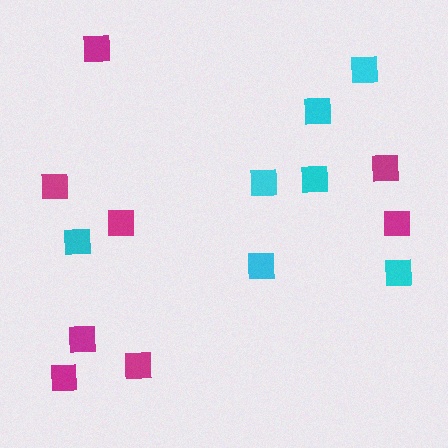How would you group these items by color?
There are 2 groups: one group of cyan squares (7) and one group of magenta squares (8).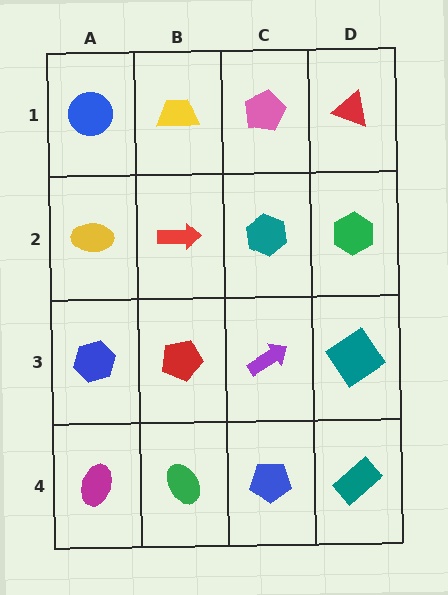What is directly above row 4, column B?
A red pentagon.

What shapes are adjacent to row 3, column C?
A teal hexagon (row 2, column C), a blue pentagon (row 4, column C), a red pentagon (row 3, column B), a teal diamond (row 3, column D).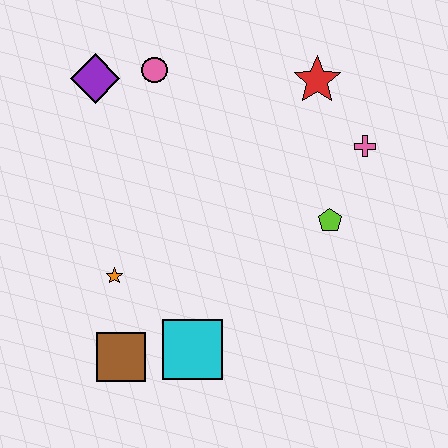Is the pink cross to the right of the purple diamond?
Yes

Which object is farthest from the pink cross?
The brown square is farthest from the pink cross.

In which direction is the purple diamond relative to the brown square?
The purple diamond is above the brown square.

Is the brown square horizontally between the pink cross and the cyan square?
No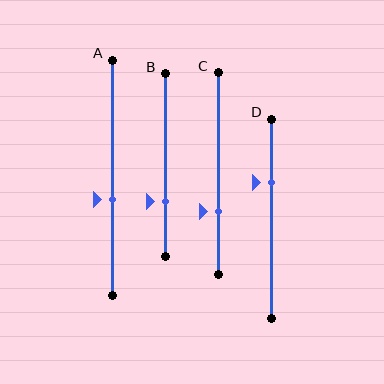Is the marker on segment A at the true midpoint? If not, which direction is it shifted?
No, the marker on segment A is shifted downward by about 9% of the segment length.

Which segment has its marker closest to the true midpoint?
Segment A has its marker closest to the true midpoint.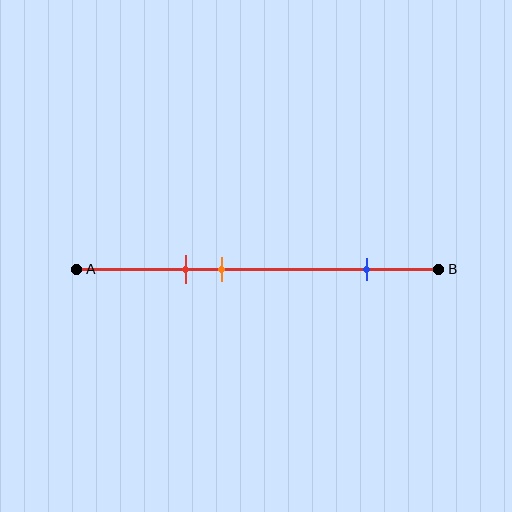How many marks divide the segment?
There are 3 marks dividing the segment.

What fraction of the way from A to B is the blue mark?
The blue mark is approximately 80% (0.8) of the way from A to B.